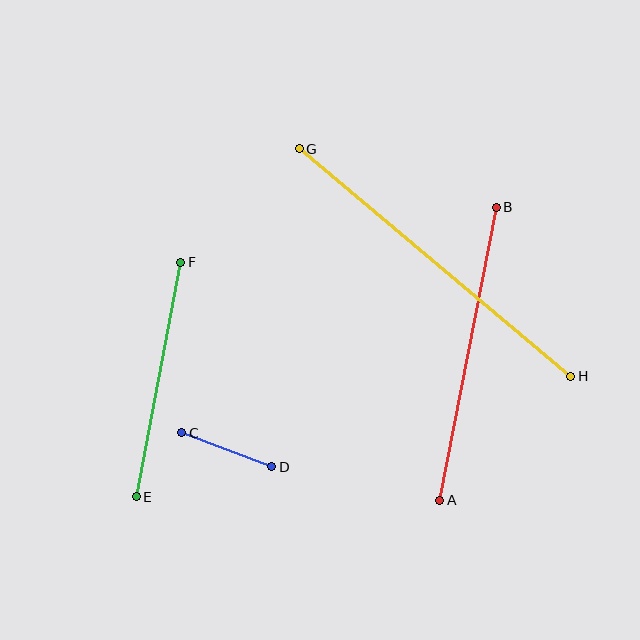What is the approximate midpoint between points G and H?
The midpoint is at approximately (435, 262) pixels.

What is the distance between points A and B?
The distance is approximately 298 pixels.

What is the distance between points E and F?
The distance is approximately 239 pixels.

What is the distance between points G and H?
The distance is approximately 354 pixels.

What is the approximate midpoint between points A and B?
The midpoint is at approximately (468, 354) pixels.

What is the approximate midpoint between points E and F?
The midpoint is at approximately (159, 380) pixels.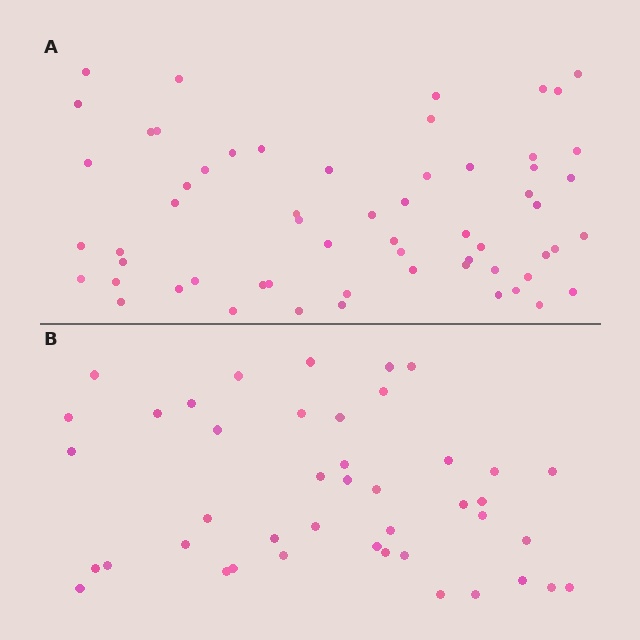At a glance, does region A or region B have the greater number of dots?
Region A (the top region) has more dots.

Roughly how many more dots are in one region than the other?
Region A has approximately 15 more dots than region B.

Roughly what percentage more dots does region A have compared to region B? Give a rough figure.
About 40% more.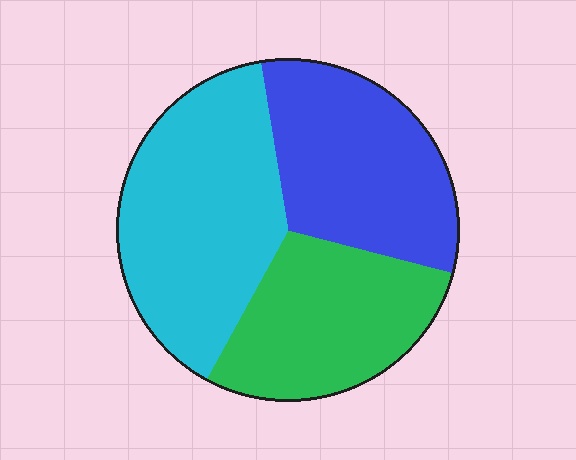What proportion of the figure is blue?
Blue takes up between a sixth and a third of the figure.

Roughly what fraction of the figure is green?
Green takes up about one quarter (1/4) of the figure.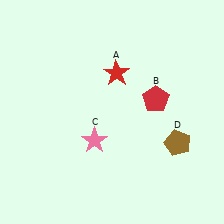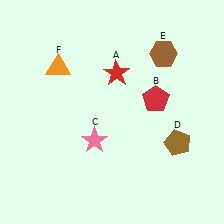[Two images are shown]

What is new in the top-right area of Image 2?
A brown hexagon (E) was added in the top-right area of Image 2.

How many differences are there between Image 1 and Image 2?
There are 2 differences between the two images.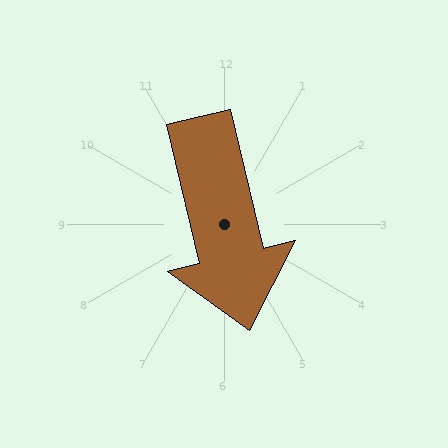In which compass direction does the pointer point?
South.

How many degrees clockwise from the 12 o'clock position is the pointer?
Approximately 167 degrees.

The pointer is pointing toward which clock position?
Roughly 6 o'clock.